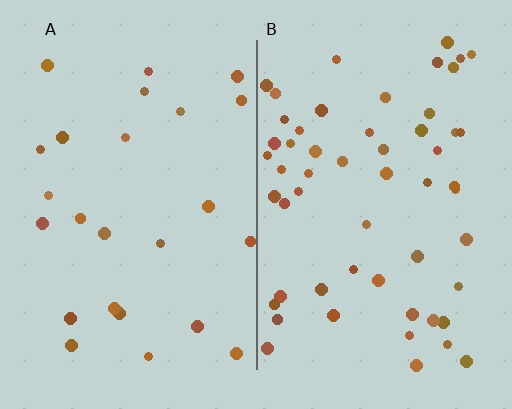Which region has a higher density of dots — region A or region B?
B (the right).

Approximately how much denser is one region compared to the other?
Approximately 2.3× — region B over region A.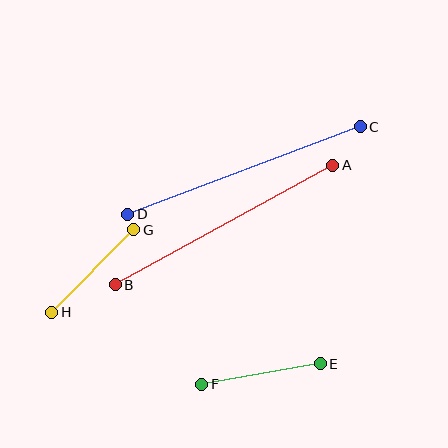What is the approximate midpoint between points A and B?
The midpoint is at approximately (224, 225) pixels.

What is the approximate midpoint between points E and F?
The midpoint is at approximately (261, 374) pixels.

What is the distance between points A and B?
The distance is approximately 248 pixels.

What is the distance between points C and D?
The distance is approximately 249 pixels.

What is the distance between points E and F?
The distance is approximately 120 pixels.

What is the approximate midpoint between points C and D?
The midpoint is at approximately (244, 171) pixels.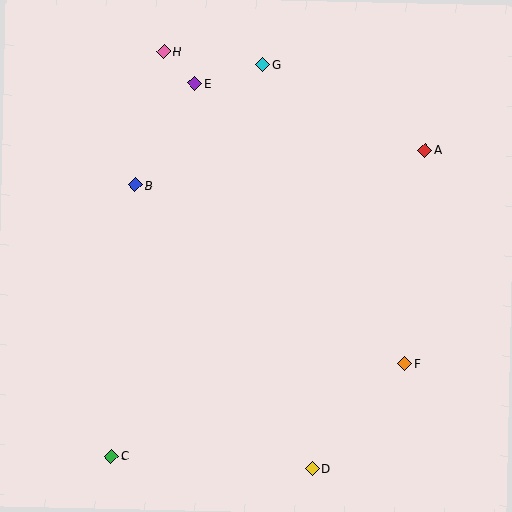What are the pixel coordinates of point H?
Point H is at (164, 52).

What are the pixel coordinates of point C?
Point C is at (111, 456).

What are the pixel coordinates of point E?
Point E is at (195, 83).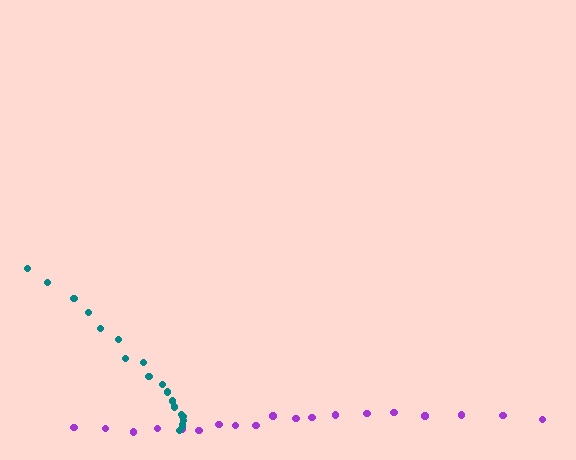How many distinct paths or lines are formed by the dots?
There are 2 distinct paths.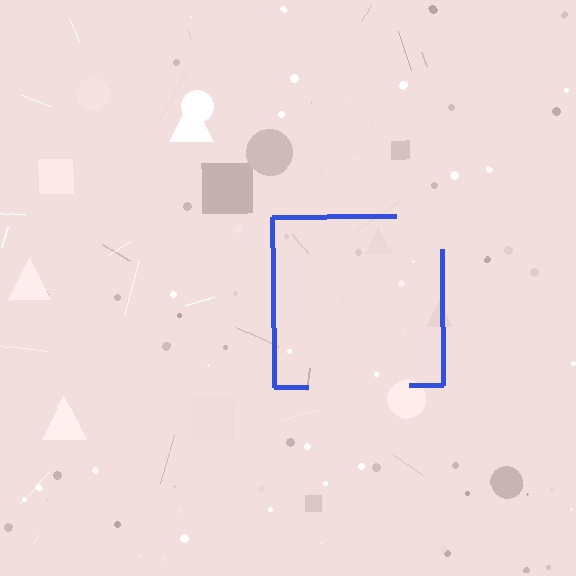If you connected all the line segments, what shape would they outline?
They would outline a square.